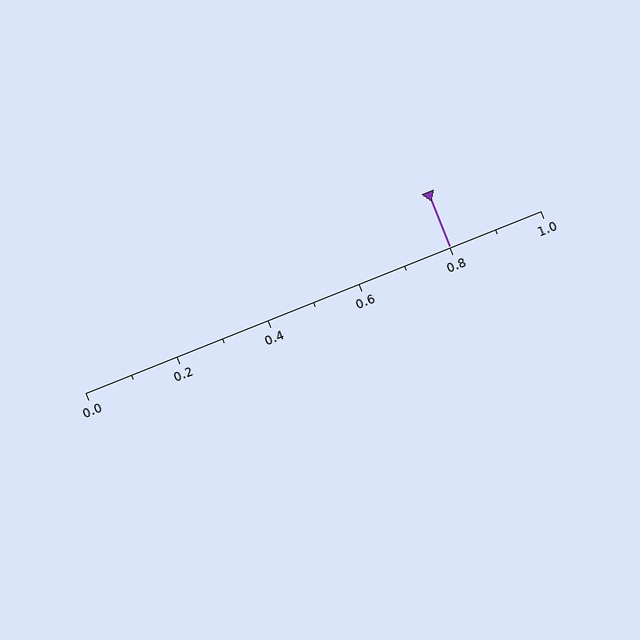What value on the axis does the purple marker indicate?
The marker indicates approximately 0.8.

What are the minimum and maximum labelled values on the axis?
The axis runs from 0.0 to 1.0.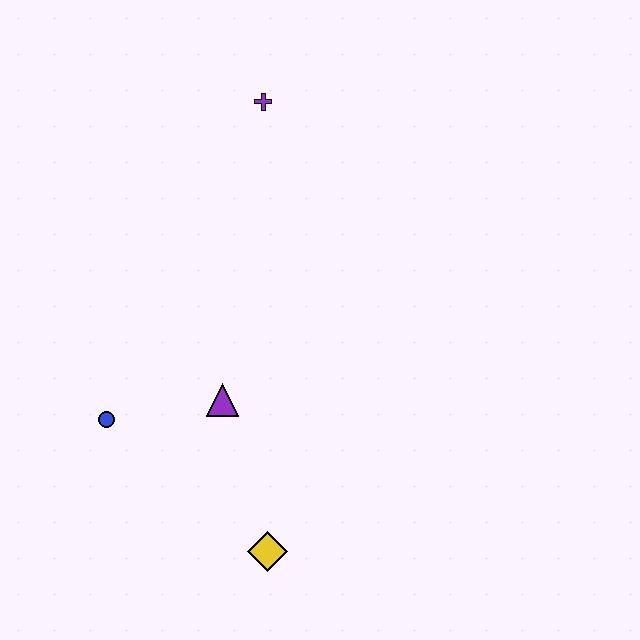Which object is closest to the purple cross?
The purple triangle is closest to the purple cross.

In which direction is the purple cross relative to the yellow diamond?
The purple cross is above the yellow diamond.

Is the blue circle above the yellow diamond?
Yes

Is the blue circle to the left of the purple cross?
Yes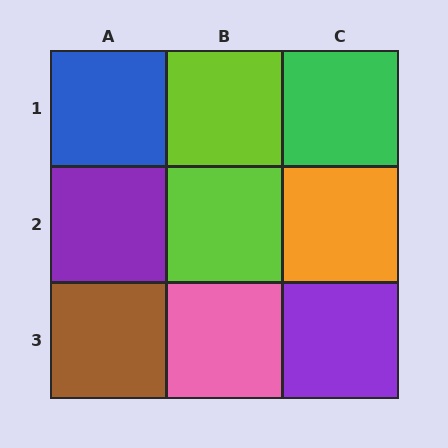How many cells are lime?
2 cells are lime.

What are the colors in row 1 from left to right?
Blue, lime, green.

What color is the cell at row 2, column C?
Orange.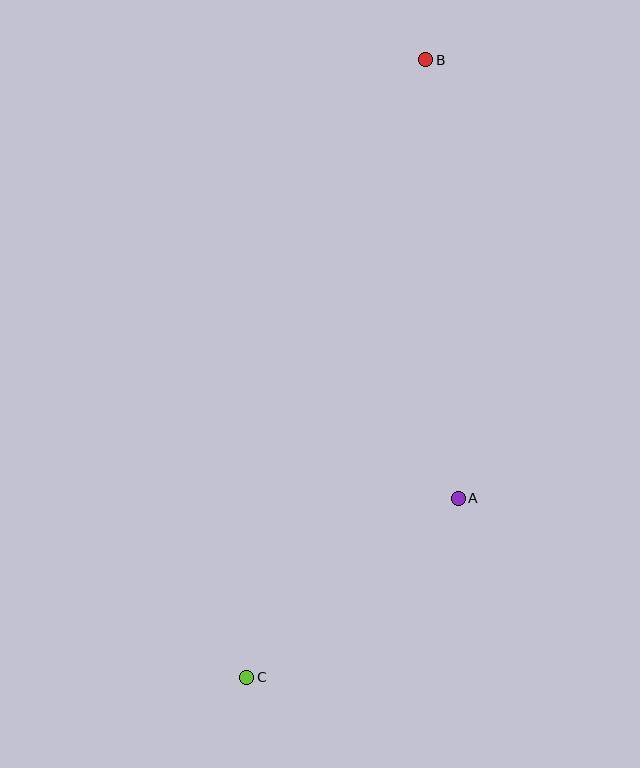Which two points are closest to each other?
Points A and C are closest to each other.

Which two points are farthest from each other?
Points B and C are farthest from each other.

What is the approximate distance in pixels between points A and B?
The distance between A and B is approximately 440 pixels.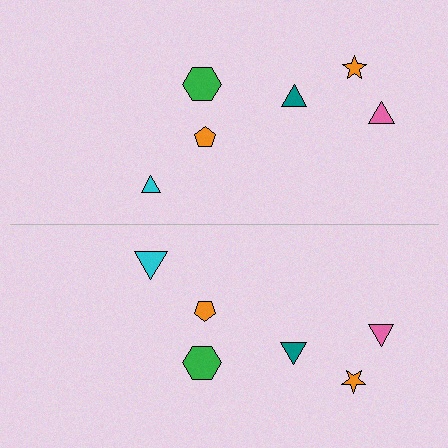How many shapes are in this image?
There are 12 shapes in this image.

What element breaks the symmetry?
The cyan triangle on the bottom side has a different size than its mirror counterpart.